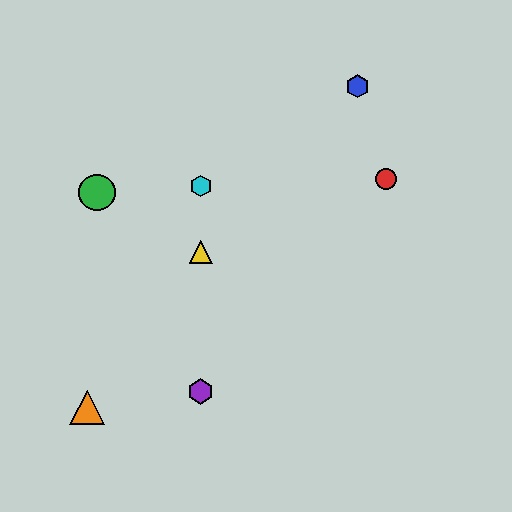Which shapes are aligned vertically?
The yellow triangle, the purple hexagon, the cyan hexagon are aligned vertically.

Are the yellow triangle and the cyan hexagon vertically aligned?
Yes, both are at x≈201.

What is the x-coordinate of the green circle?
The green circle is at x≈97.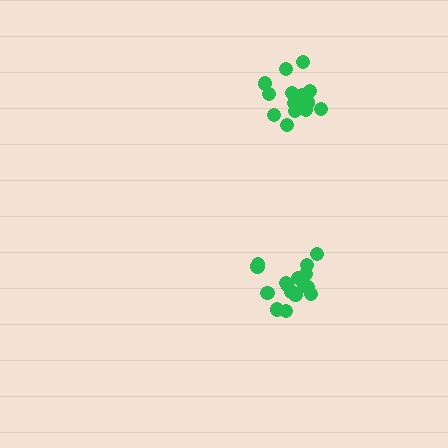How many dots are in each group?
Group 1: 15 dots, Group 2: 16 dots (31 total).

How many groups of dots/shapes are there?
There are 2 groups.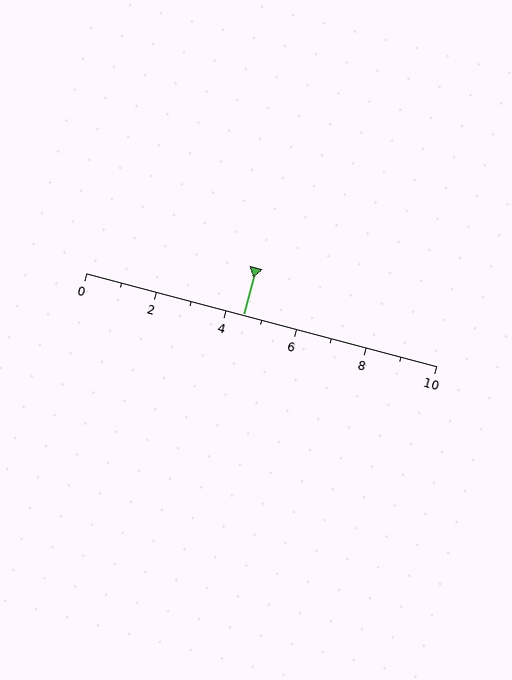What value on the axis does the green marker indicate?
The marker indicates approximately 4.5.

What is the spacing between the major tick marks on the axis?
The major ticks are spaced 2 apart.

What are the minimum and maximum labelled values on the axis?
The axis runs from 0 to 10.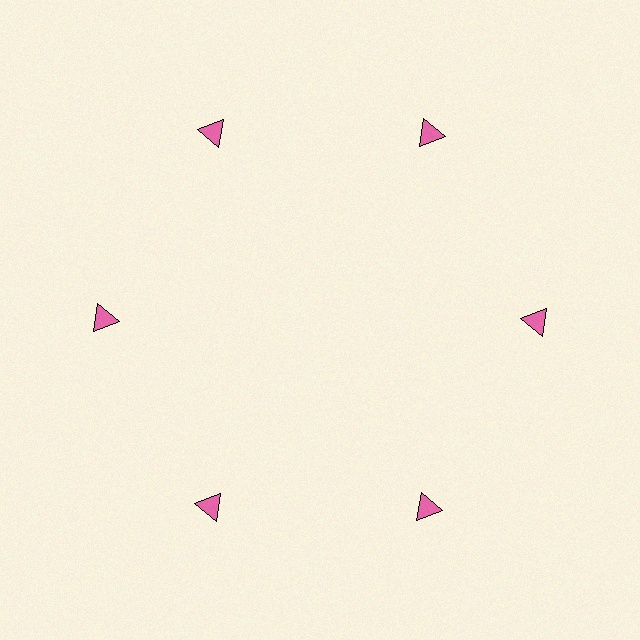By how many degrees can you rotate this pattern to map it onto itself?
The pattern maps onto itself every 60 degrees of rotation.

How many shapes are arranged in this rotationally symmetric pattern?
There are 6 shapes, arranged in 6 groups of 1.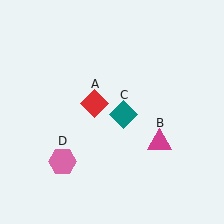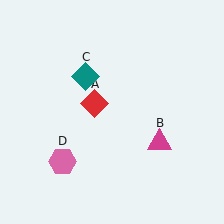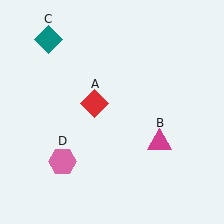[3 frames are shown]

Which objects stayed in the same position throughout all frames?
Red diamond (object A) and magenta triangle (object B) and pink hexagon (object D) remained stationary.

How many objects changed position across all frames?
1 object changed position: teal diamond (object C).